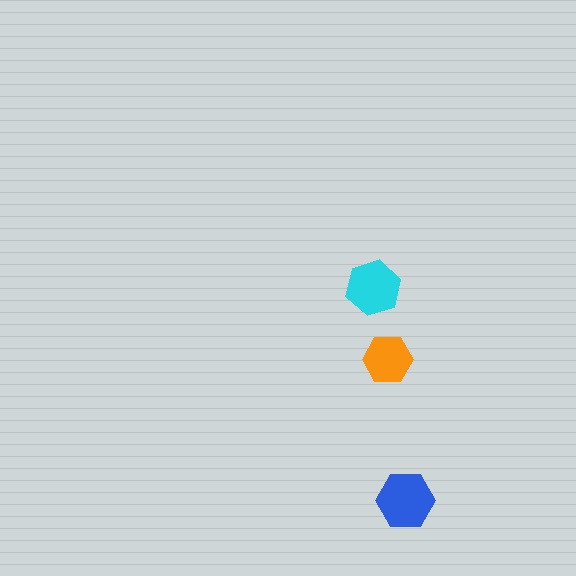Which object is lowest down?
The blue hexagon is bottommost.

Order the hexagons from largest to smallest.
the blue one, the cyan one, the orange one.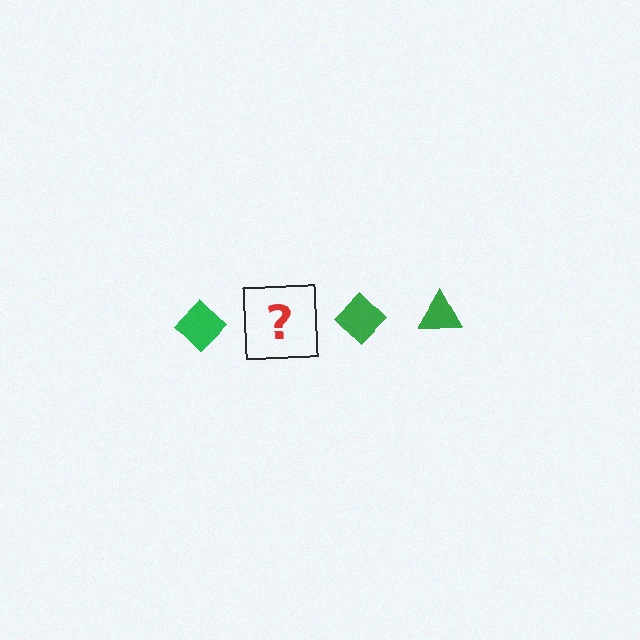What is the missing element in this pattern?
The missing element is a green triangle.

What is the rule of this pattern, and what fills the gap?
The rule is that the pattern cycles through diamond, triangle shapes in green. The gap should be filled with a green triangle.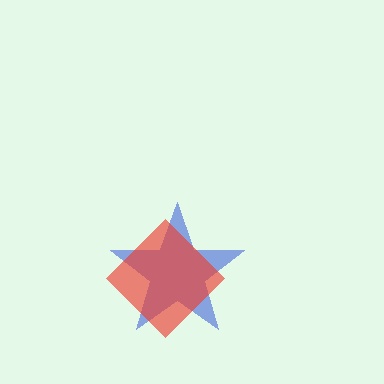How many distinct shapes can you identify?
There are 2 distinct shapes: a blue star, a red diamond.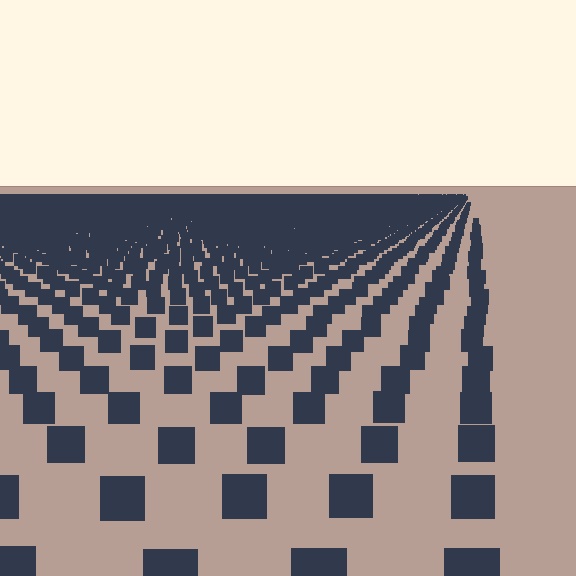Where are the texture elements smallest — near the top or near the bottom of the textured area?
Near the top.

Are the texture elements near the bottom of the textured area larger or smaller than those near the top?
Larger. Near the bottom, elements are closer to the viewer and appear at a bigger on-screen size.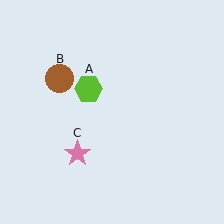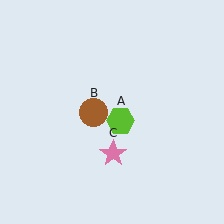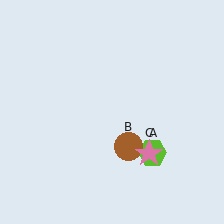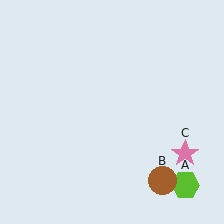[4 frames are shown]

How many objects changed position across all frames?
3 objects changed position: lime hexagon (object A), brown circle (object B), pink star (object C).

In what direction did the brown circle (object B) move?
The brown circle (object B) moved down and to the right.